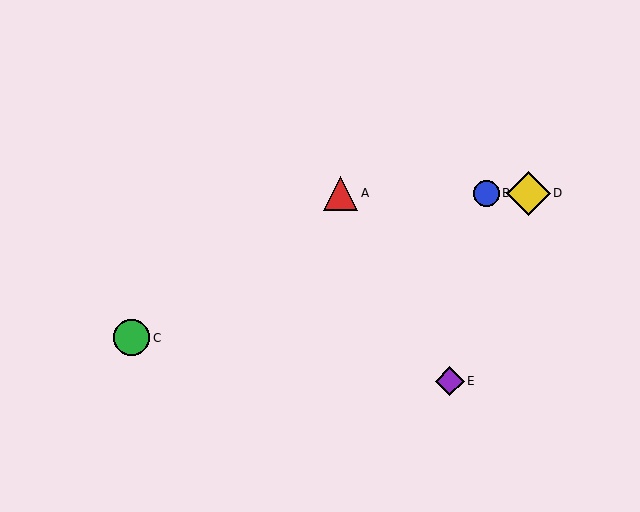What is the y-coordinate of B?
Object B is at y≈193.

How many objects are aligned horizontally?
3 objects (A, B, D) are aligned horizontally.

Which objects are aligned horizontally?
Objects A, B, D are aligned horizontally.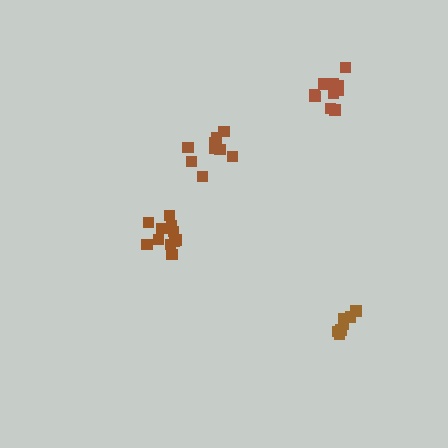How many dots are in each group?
Group 1: 11 dots, Group 2: 9 dots, Group 3: 9 dots, Group 4: 10 dots (39 total).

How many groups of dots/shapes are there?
There are 4 groups.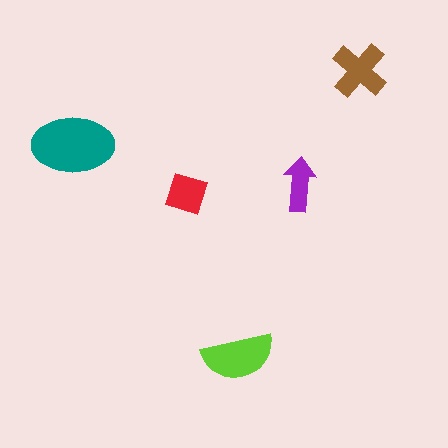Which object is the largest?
The teal ellipse.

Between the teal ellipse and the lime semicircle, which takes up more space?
The teal ellipse.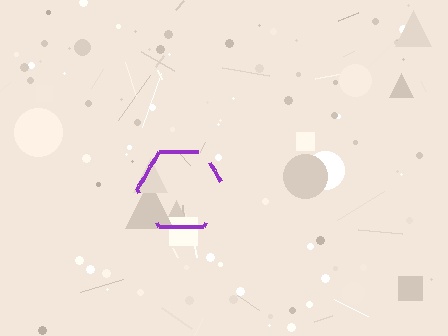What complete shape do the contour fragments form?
The contour fragments form a hexagon.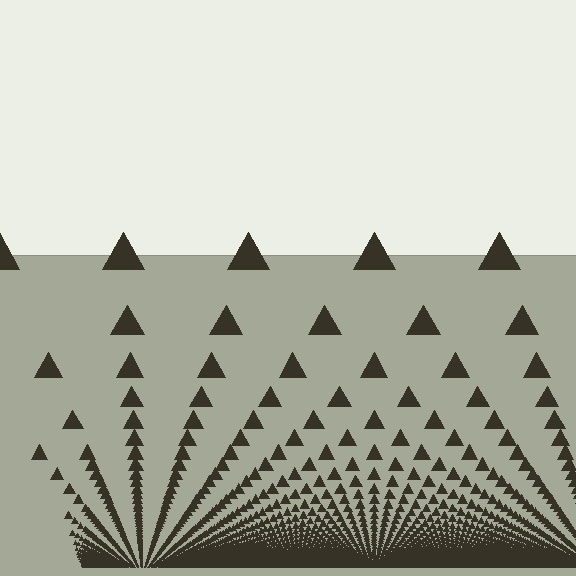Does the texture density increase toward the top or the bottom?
Density increases toward the bottom.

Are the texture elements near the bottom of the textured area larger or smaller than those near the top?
Smaller. The gradient is inverted — elements near the bottom are smaller and denser.